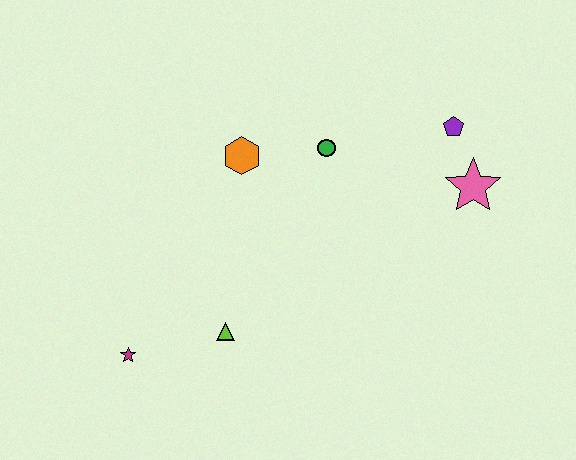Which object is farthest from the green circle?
The magenta star is farthest from the green circle.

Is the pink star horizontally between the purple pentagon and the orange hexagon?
No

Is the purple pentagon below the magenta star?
No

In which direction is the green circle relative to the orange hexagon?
The green circle is to the right of the orange hexagon.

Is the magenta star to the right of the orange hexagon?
No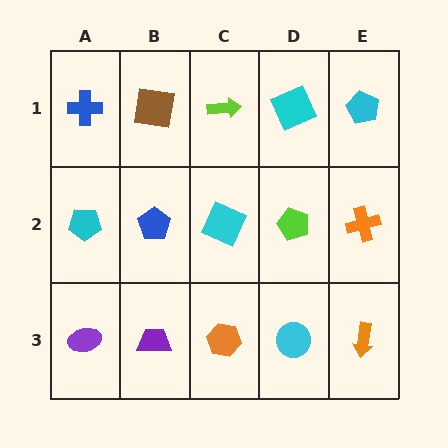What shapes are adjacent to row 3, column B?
A blue pentagon (row 2, column B), a purple ellipse (row 3, column A), an orange hexagon (row 3, column C).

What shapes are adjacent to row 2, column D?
A cyan square (row 1, column D), a cyan circle (row 3, column D), a cyan square (row 2, column C), an orange cross (row 2, column E).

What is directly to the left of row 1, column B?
A blue cross.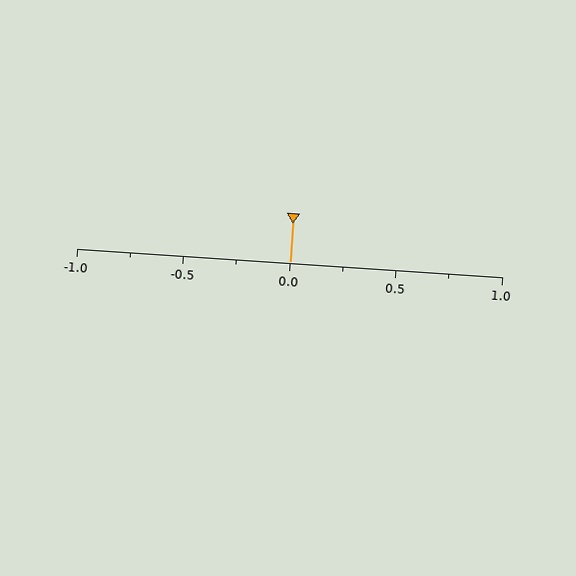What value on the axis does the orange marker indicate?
The marker indicates approximately 0.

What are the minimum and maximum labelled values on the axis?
The axis runs from -1.0 to 1.0.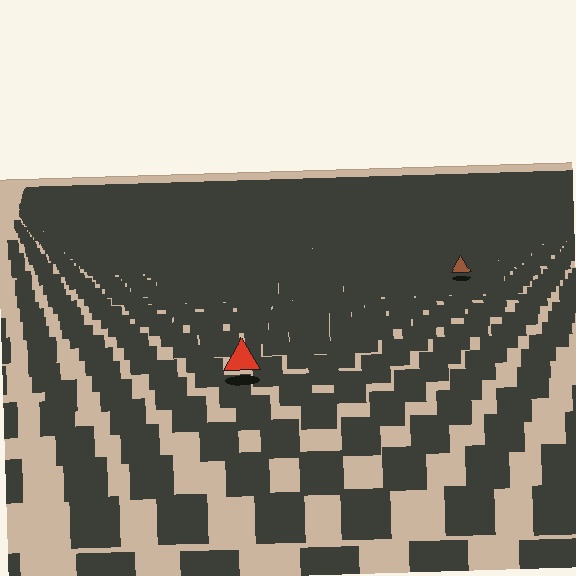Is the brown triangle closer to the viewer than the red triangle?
No. The red triangle is closer — you can tell from the texture gradient: the ground texture is coarser near it.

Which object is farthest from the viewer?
The brown triangle is farthest from the viewer. It appears smaller and the ground texture around it is denser.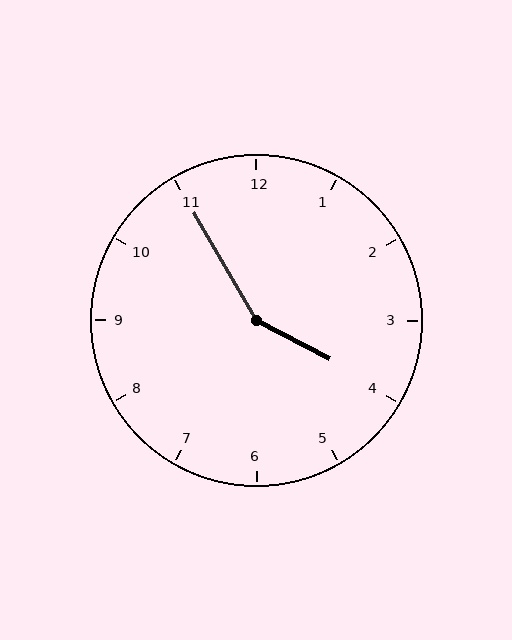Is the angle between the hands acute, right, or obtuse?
It is obtuse.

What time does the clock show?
3:55.